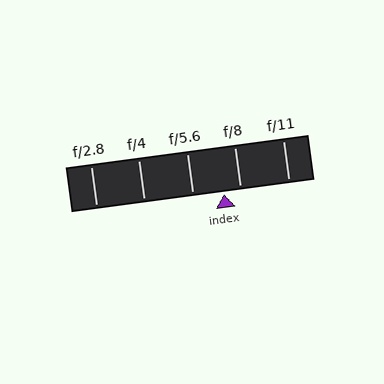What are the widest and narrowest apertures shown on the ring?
The widest aperture shown is f/2.8 and the narrowest is f/11.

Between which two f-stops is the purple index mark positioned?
The index mark is between f/5.6 and f/8.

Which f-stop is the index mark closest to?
The index mark is closest to f/8.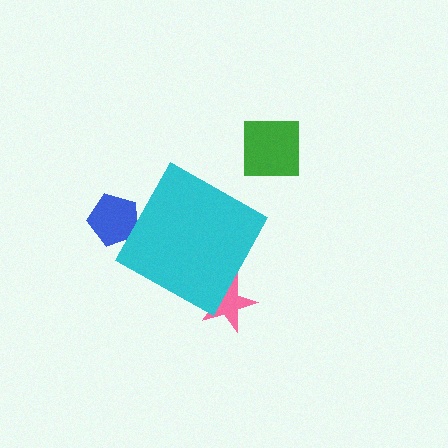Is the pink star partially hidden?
Yes, the pink star is partially hidden behind the cyan diamond.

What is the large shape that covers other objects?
A cyan diamond.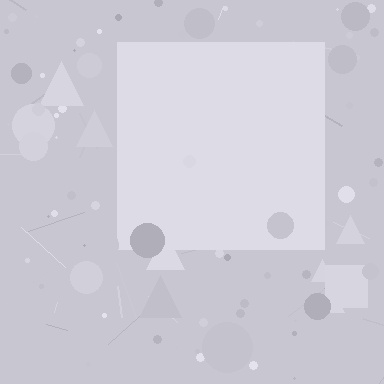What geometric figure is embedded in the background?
A square is embedded in the background.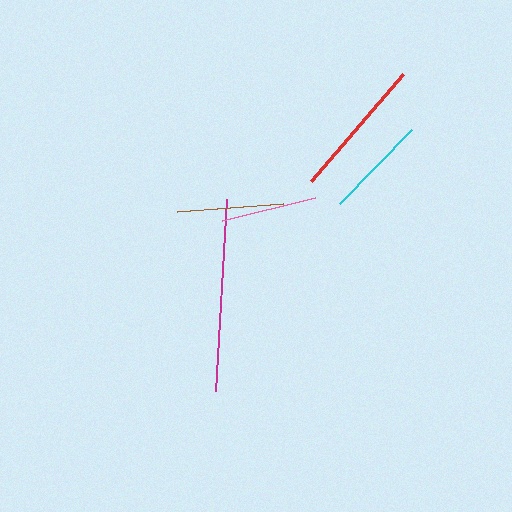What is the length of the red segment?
The red segment is approximately 141 pixels long.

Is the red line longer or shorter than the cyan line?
The red line is longer than the cyan line.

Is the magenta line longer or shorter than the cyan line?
The magenta line is longer than the cyan line.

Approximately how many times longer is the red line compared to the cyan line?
The red line is approximately 1.4 times the length of the cyan line.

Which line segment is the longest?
The magenta line is the longest at approximately 192 pixels.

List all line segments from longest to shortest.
From longest to shortest: magenta, red, brown, cyan, pink.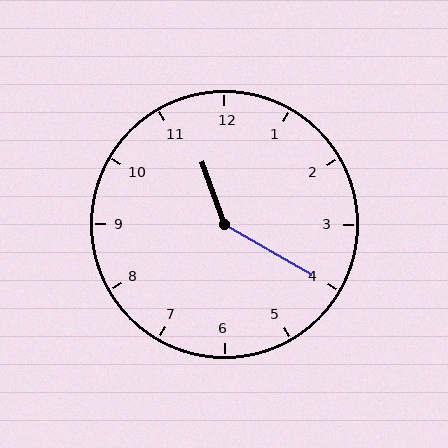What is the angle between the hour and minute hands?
Approximately 140 degrees.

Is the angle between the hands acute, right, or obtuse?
It is obtuse.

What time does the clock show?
11:20.